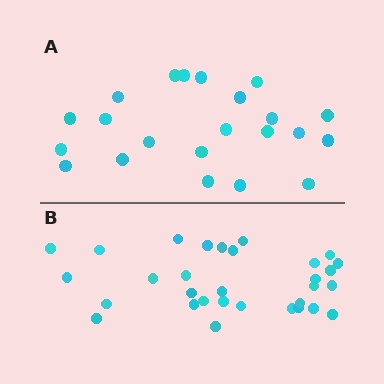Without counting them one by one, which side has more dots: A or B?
Region B (the bottom region) has more dots.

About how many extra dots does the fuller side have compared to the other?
Region B has roughly 8 or so more dots than region A.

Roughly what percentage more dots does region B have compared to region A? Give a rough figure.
About 40% more.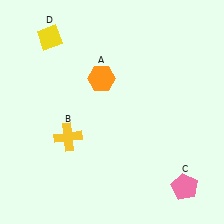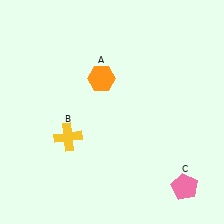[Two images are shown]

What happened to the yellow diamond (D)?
The yellow diamond (D) was removed in Image 2. It was in the top-left area of Image 1.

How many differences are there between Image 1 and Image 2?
There is 1 difference between the two images.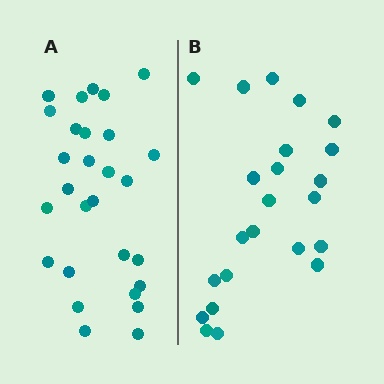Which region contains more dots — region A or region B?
Region A (the left region) has more dots.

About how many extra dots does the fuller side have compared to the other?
Region A has about 5 more dots than region B.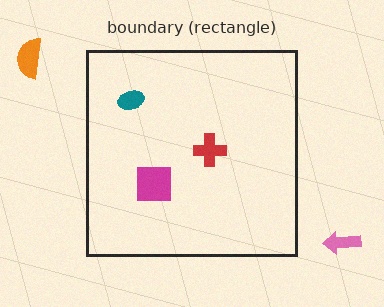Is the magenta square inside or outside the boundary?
Inside.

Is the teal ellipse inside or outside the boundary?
Inside.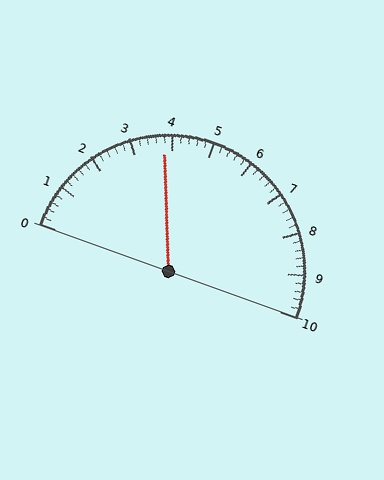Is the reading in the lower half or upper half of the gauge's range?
The reading is in the lower half of the range (0 to 10).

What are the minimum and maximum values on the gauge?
The gauge ranges from 0 to 10.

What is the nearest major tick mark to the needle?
The nearest major tick mark is 4.